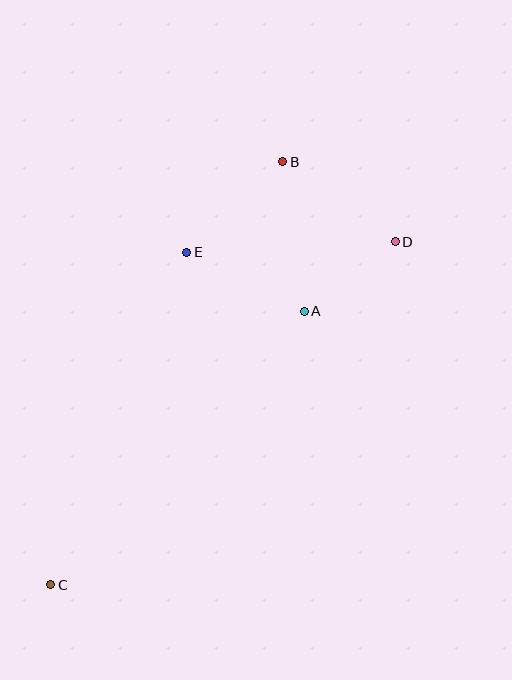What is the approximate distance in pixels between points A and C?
The distance between A and C is approximately 373 pixels.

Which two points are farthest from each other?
Points C and D are farthest from each other.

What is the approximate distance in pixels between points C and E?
The distance between C and E is approximately 359 pixels.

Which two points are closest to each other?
Points A and D are closest to each other.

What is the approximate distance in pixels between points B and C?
The distance between B and C is approximately 482 pixels.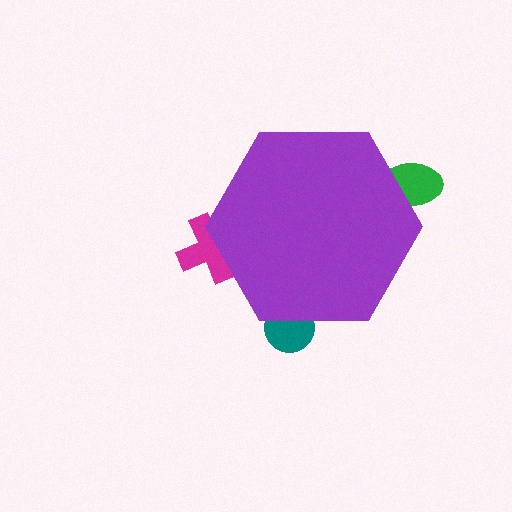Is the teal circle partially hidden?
Yes, the teal circle is partially hidden behind the purple hexagon.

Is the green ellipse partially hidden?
Yes, the green ellipse is partially hidden behind the purple hexagon.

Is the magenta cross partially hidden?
Yes, the magenta cross is partially hidden behind the purple hexagon.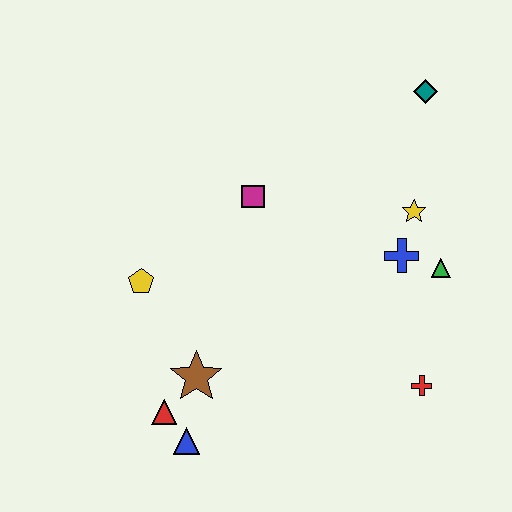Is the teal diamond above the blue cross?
Yes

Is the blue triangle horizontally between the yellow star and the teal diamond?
No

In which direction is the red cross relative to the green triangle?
The red cross is below the green triangle.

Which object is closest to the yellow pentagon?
The brown star is closest to the yellow pentagon.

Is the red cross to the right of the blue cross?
Yes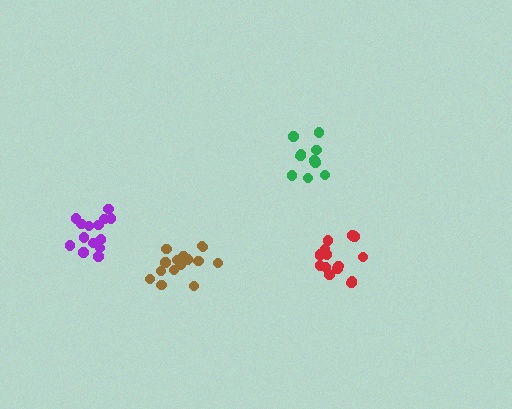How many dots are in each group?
Group 1: 14 dots, Group 2: 16 dots, Group 3: 15 dots, Group 4: 10 dots (55 total).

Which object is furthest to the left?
The purple cluster is leftmost.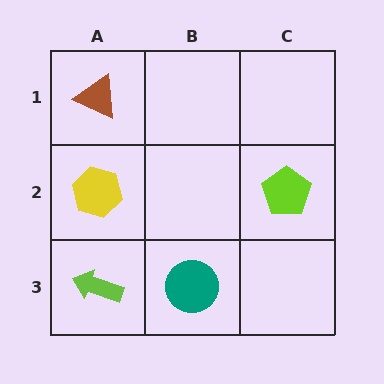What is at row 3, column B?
A teal circle.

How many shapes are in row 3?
2 shapes.